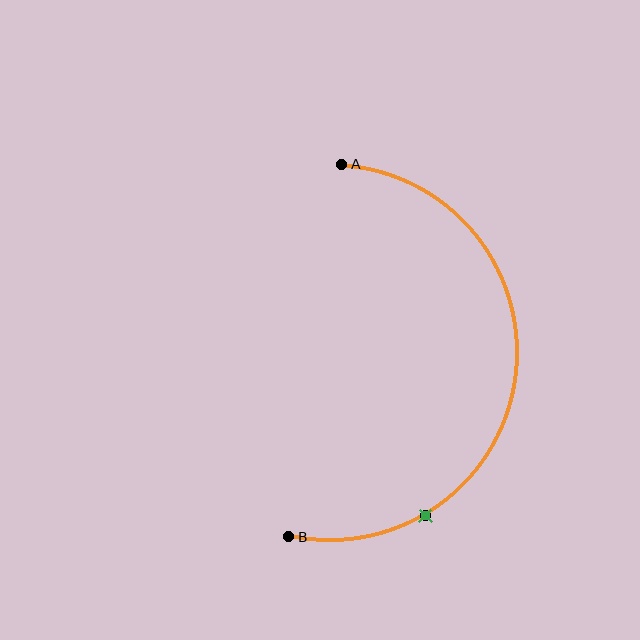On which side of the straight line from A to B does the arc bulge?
The arc bulges to the right of the straight line connecting A and B.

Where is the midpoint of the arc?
The arc midpoint is the point on the curve farthest from the straight line joining A and B. It sits to the right of that line.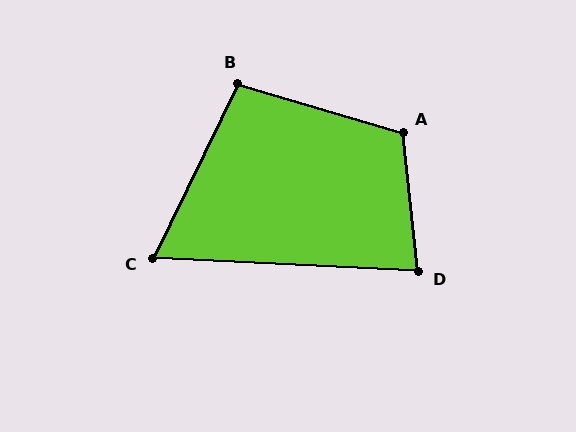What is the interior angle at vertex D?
Approximately 81 degrees (acute).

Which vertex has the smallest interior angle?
C, at approximately 67 degrees.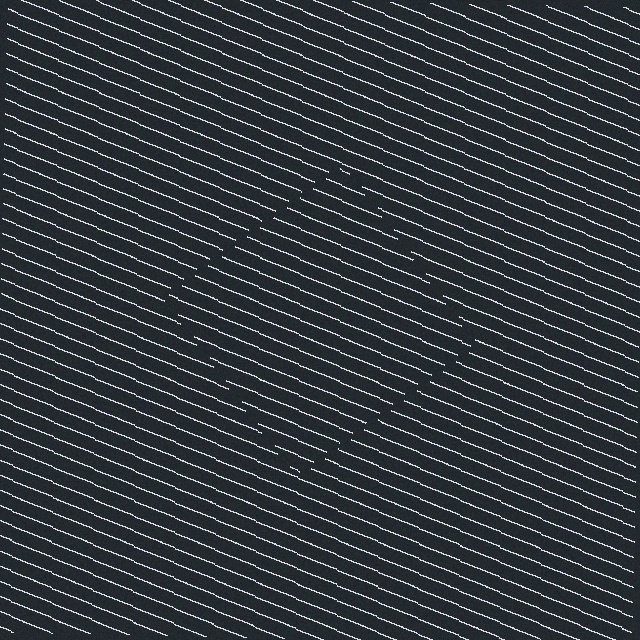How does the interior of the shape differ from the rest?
The interior of the shape contains the same grating, shifted by half a period — the contour is defined by the phase discontinuity where line-ends from the inner and outer gratings abut.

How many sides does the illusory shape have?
4 sides — the line-ends trace a square.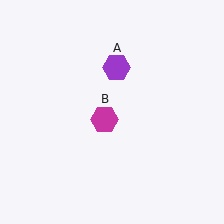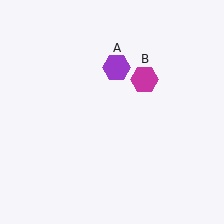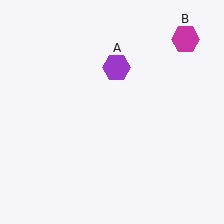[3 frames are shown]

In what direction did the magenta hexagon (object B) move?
The magenta hexagon (object B) moved up and to the right.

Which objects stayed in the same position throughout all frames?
Purple hexagon (object A) remained stationary.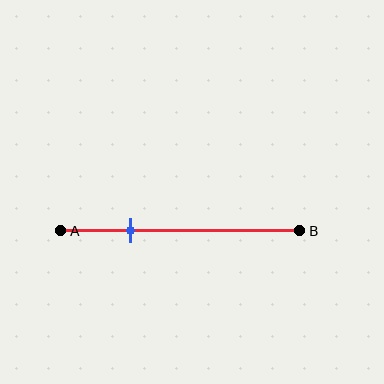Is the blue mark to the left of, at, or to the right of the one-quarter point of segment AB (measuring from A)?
The blue mark is to the right of the one-quarter point of segment AB.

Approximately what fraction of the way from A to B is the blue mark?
The blue mark is approximately 30% of the way from A to B.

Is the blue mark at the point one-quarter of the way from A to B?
No, the mark is at about 30% from A, not at the 25% one-quarter point.